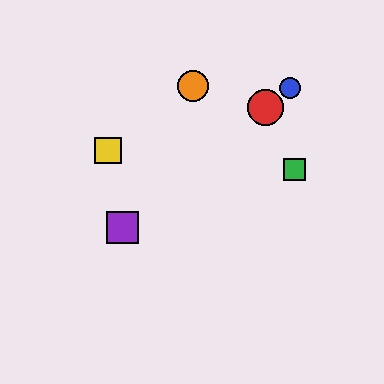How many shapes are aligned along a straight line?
3 shapes (the red circle, the blue circle, the purple square) are aligned along a straight line.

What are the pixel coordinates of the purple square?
The purple square is at (122, 227).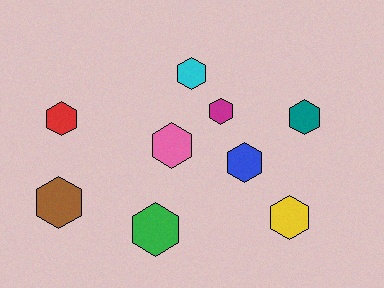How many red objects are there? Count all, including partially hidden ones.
There is 1 red object.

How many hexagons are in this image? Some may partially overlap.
There are 9 hexagons.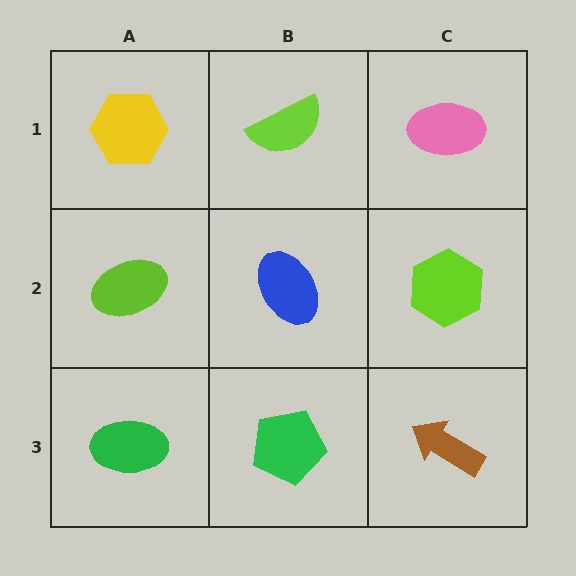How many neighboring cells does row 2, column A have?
3.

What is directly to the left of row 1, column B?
A yellow hexagon.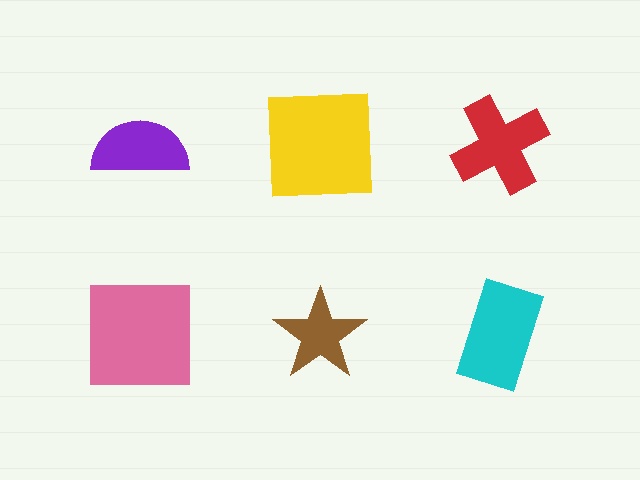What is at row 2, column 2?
A brown star.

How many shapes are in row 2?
3 shapes.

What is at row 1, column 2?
A yellow square.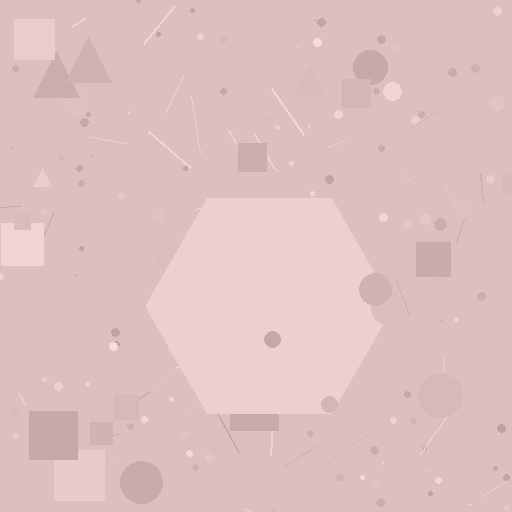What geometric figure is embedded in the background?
A hexagon is embedded in the background.